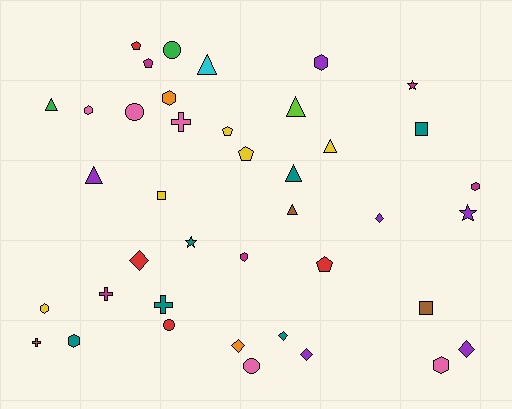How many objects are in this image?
There are 40 objects.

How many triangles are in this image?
There are 7 triangles.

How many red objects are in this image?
There are 4 red objects.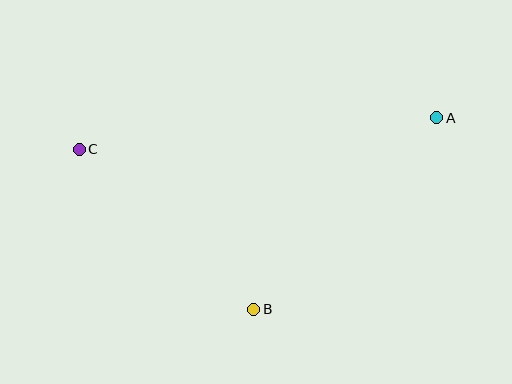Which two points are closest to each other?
Points B and C are closest to each other.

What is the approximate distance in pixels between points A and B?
The distance between A and B is approximately 265 pixels.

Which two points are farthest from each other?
Points A and C are farthest from each other.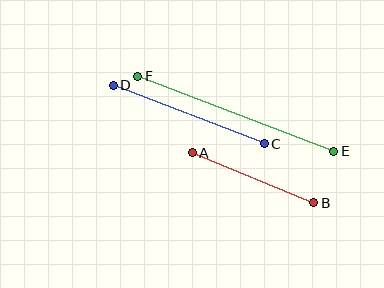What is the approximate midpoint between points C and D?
The midpoint is at approximately (189, 115) pixels.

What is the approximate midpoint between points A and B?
The midpoint is at approximately (253, 178) pixels.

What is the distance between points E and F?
The distance is approximately 210 pixels.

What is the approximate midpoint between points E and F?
The midpoint is at approximately (236, 114) pixels.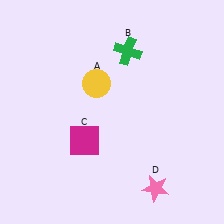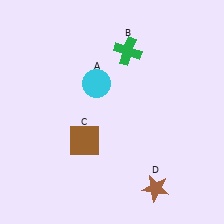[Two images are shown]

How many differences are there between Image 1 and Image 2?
There are 3 differences between the two images.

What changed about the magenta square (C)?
In Image 1, C is magenta. In Image 2, it changed to brown.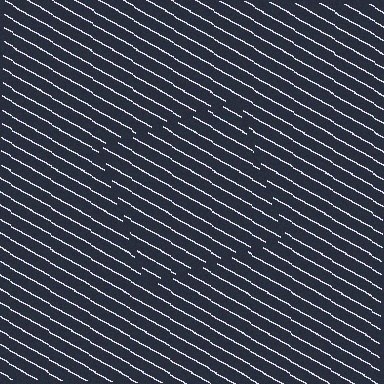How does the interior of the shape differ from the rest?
The interior of the shape contains the same grating, shifted by half a period — the contour is defined by the phase discontinuity where line-ends from the inner and outer gratings abut.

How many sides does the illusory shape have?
4 sides — the line-ends trace a square.